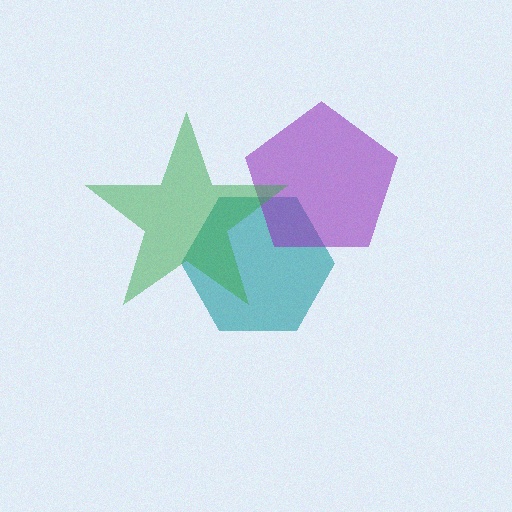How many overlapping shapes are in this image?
There are 3 overlapping shapes in the image.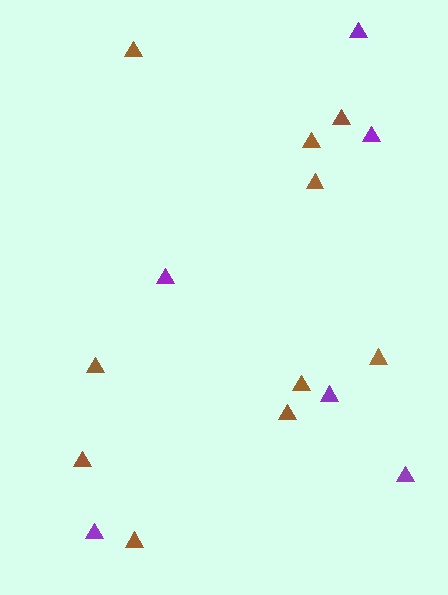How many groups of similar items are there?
There are 2 groups: one group of purple triangles (6) and one group of brown triangles (10).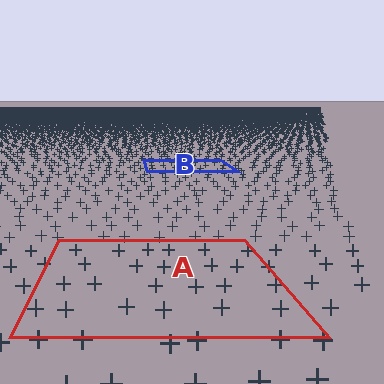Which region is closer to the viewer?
Region A is closer. The texture elements there are larger and more spread out.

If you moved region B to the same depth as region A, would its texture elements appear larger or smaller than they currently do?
They would appear larger. At a closer depth, the same texture elements are projected at a bigger on-screen size.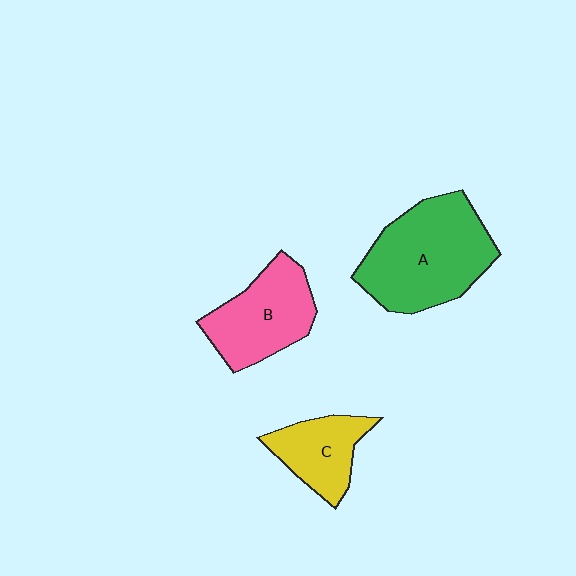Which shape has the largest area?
Shape A (green).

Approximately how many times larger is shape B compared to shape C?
Approximately 1.4 times.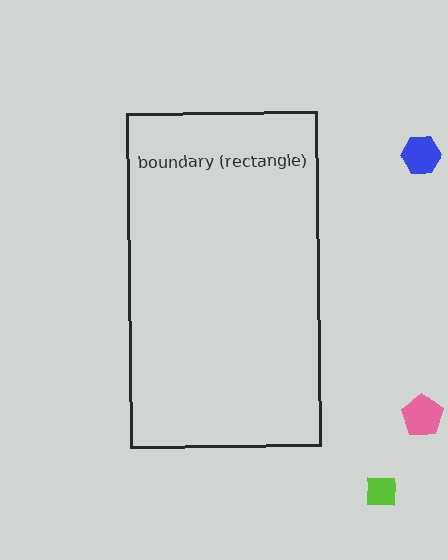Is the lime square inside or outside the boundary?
Outside.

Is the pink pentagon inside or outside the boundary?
Outside.